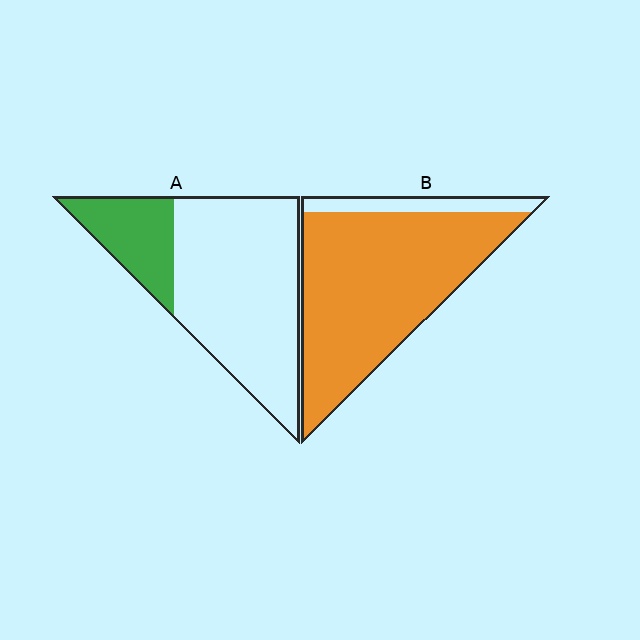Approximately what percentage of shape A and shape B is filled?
A is approximately 25% and B is approximately 90%.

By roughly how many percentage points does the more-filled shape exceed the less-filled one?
By roughly 65 percentage points (B over A).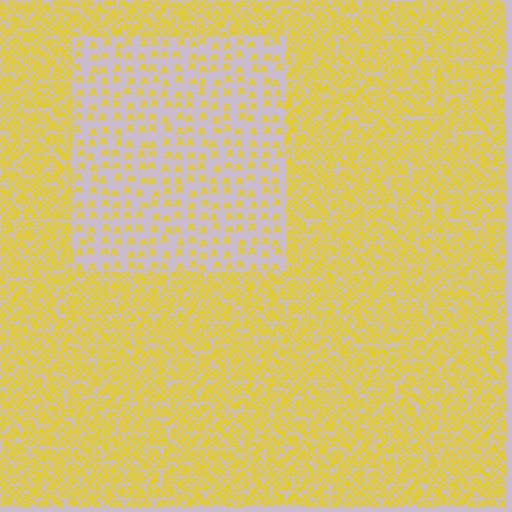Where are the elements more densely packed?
The elements are more densely packed outside the rectangle boundary.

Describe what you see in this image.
The image contains small yellow elements arranged at two different densities. A rectangle-shaped region is visible where the elements are less densely packed than the surrounding area.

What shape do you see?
I see a rectangle.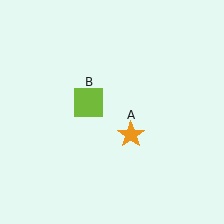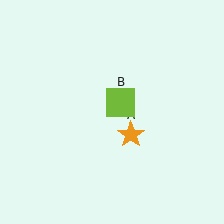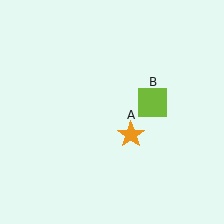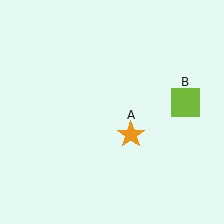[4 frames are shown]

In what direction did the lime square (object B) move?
The lime square (object B) moved right.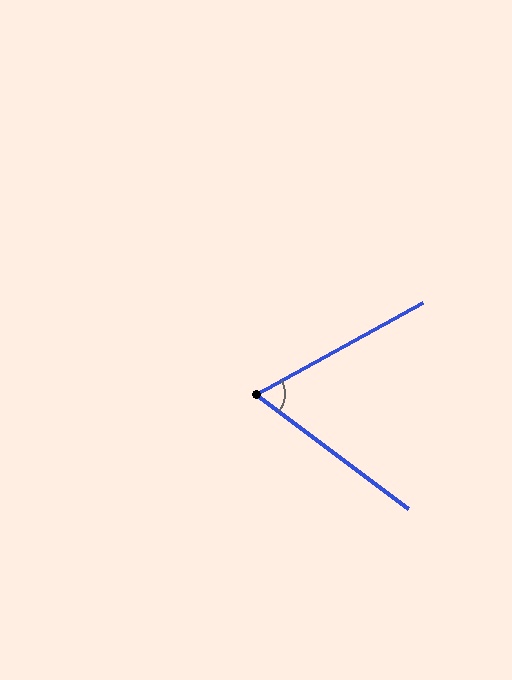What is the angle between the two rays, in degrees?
Approximately 66 degrees.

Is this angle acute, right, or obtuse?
It is acute.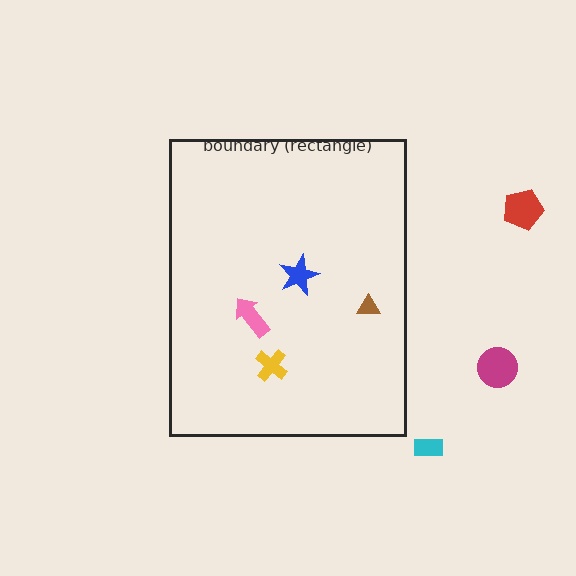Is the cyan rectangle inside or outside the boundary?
Outside.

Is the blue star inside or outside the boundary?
Inside.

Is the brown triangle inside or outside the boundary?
Inside.